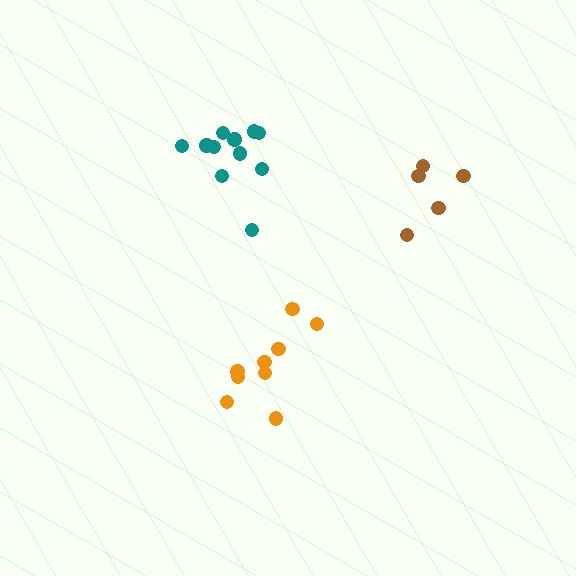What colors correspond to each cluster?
The clusters are colored: orange, brown, teal.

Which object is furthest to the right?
The brown cluster is rightmost.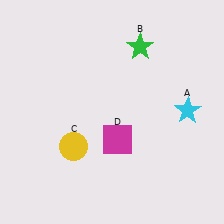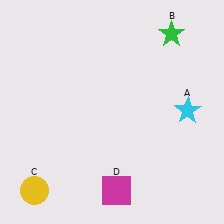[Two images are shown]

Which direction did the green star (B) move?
The green star (B) moved right.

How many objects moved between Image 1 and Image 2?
3 objects moved between the two images.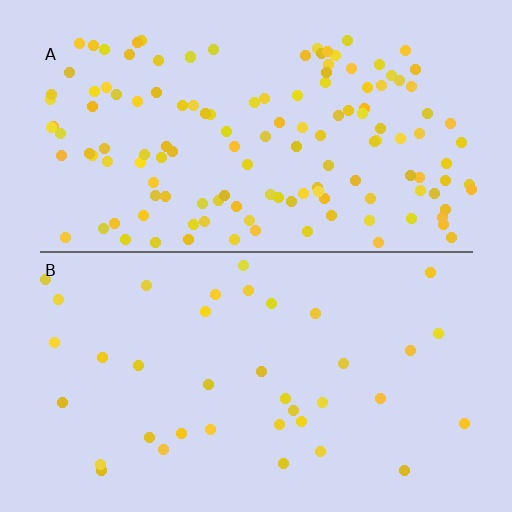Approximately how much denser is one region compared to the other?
Approximately 3.7× — region A over region B.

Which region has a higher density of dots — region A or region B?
A (the top).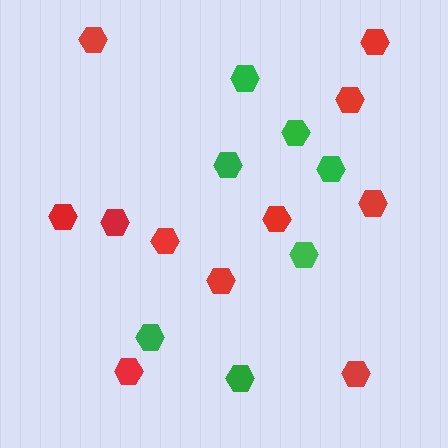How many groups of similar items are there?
There are 2 groups: one group of green hexagons (7) and one group of red hexagons (11).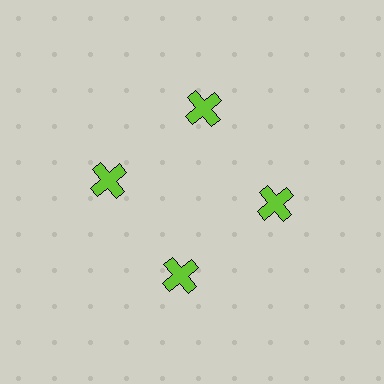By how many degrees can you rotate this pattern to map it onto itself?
The pattern maps onto itself every 90 degrees of rotation.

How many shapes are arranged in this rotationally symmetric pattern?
There are 4 shapes, arranged in 4 groups of 1.